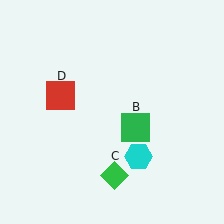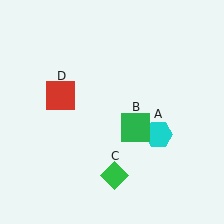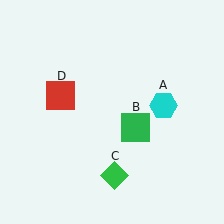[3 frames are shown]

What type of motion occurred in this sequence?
The cyan hexagon (object A) rotated counterclockwise around the center of the scene.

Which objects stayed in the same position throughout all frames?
Green square (object B) and green diamond (object C) and red square (object D) remained stationary.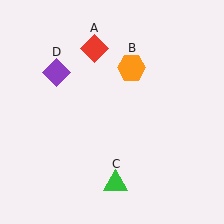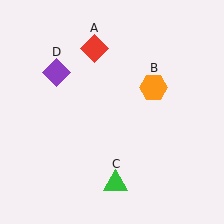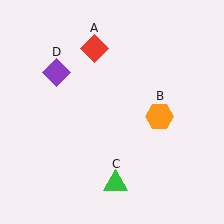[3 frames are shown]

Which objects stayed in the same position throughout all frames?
Red diamond (object A) and green triangle (object C) and purple diamond (object D) remained stationary.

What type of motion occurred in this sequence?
The orange hexagon (object B) rotated clockwise around the center of the scene.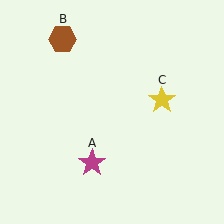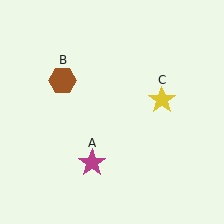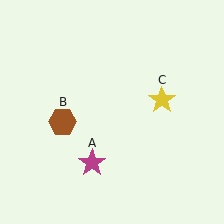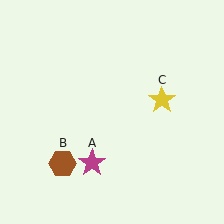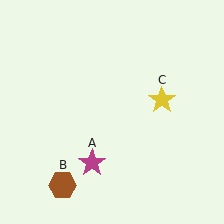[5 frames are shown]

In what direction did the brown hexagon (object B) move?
The brown hexagon (object B) moved down.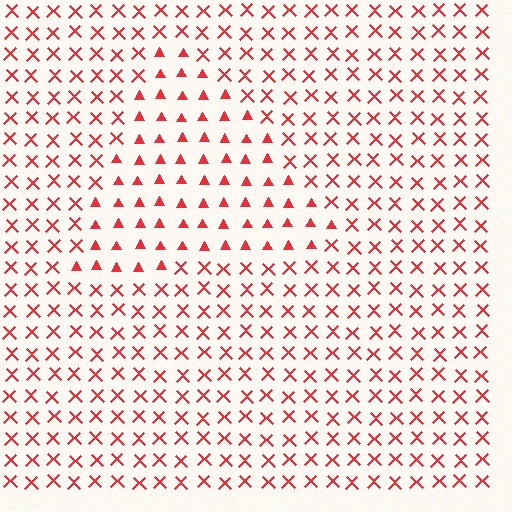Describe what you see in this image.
The image is filled with small red elements arranged in a uniform grid. A triangle-shaped region contains triangles, while the surrounding area contains X marks. The boundary is defined purely by the change in element shape.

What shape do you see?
I see a triangle.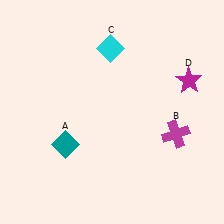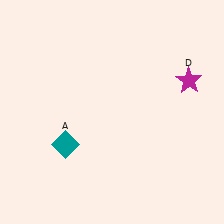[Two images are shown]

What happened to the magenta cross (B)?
The magenta cross (B) was removed in Image 2. It was in the bottom-right area of Image 1.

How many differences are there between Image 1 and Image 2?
There are 2 differences between the two images.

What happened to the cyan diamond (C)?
The cyan diamond (C) was removed in Image 2. It was in the top-left area of Image 1.